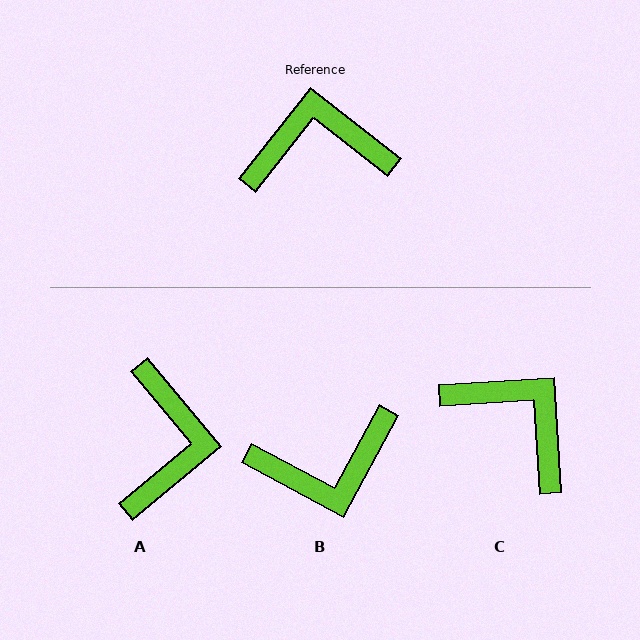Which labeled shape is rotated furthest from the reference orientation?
B, about 170 degrees away.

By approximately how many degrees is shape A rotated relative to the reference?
Approximately 102 degrees clockwise.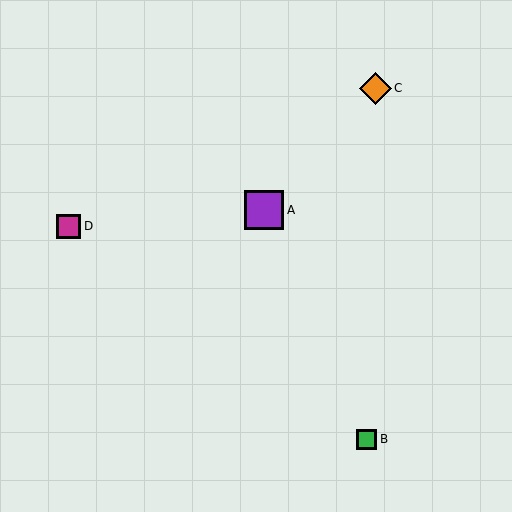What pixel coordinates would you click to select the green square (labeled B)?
Click at (366, 439) to select the green square B.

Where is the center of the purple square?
The center of the purple square is at (264, 210).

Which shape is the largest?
The purple square (labeled A) is the largest.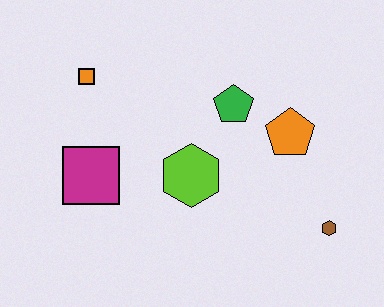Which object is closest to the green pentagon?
The orange pentagon is closest to the green pentagon.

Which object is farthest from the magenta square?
The brown hexagon is farthest from the magenta square.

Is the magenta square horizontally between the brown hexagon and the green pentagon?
No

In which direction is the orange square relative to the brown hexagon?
The orange square is to the left of the brown hexagon.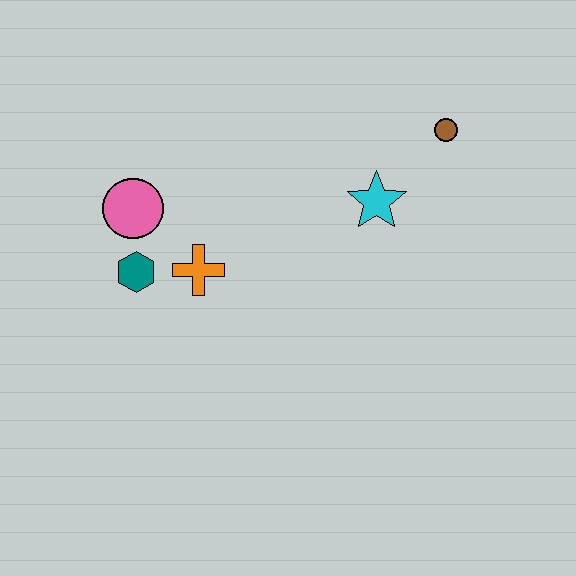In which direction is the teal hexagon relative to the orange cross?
The teal hexagon is to the left of the orange cross.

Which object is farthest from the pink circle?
The brown circle is farthest from the pink circle.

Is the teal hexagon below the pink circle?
Yes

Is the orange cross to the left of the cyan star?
Yes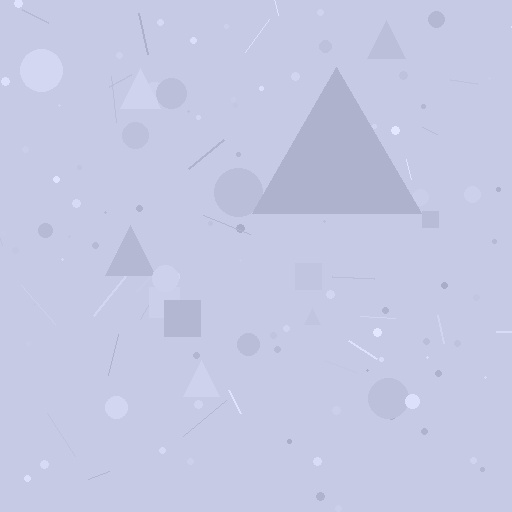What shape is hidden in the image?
A triangle is hidden in the image.